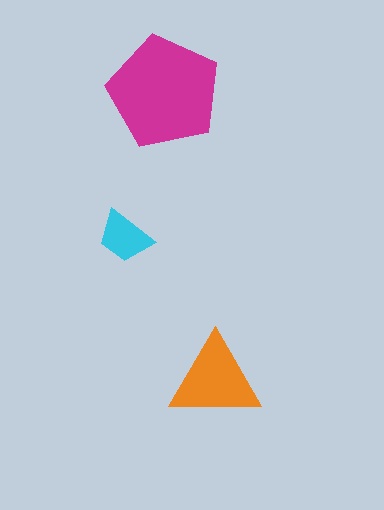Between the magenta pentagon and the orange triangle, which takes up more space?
The magenta pentagon.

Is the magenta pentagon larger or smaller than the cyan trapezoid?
Larger.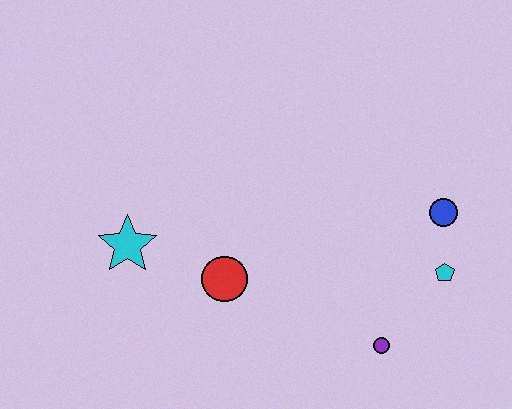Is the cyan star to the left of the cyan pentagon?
Yes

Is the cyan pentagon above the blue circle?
No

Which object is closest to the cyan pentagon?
The blue circle is closest to the cyan pentagon.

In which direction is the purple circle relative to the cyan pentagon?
The purple circle is below the cyan pentagon.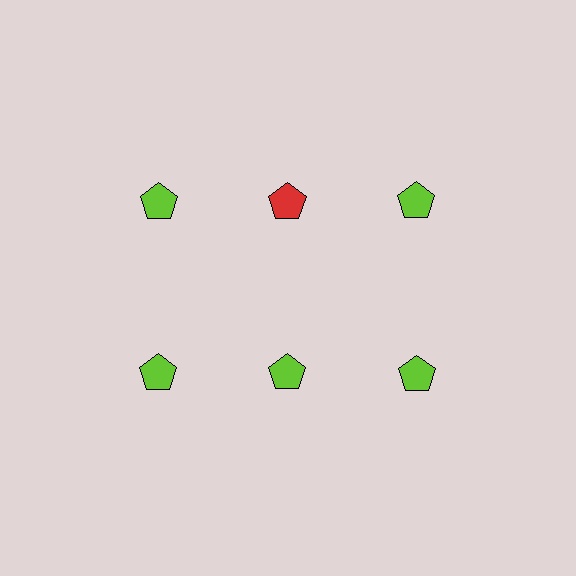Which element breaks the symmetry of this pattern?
The red pentagon in the top row, second from left column breaks the symmetry. All other shapes are lime pentagons.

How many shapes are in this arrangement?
There are 6 shapes arranged in a grid pattern.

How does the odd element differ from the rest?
It has a different color: red instead of lime.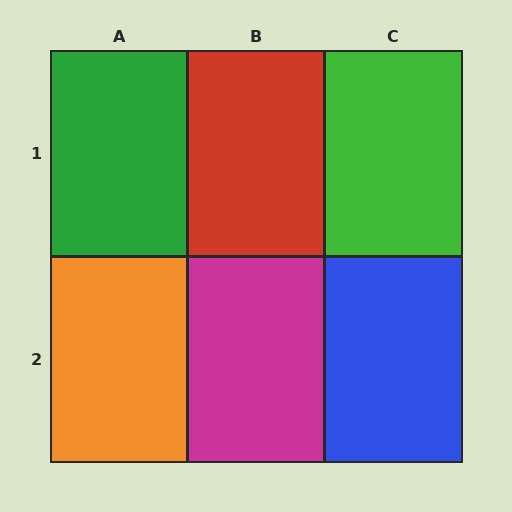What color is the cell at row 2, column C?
Blue.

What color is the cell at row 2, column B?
Magenta.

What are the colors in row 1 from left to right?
Green, red, green.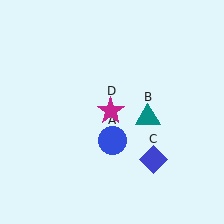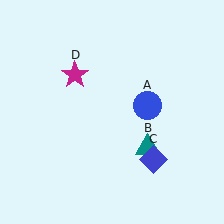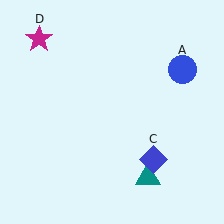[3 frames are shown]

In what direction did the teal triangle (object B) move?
The teal triangle (object B) moved down.